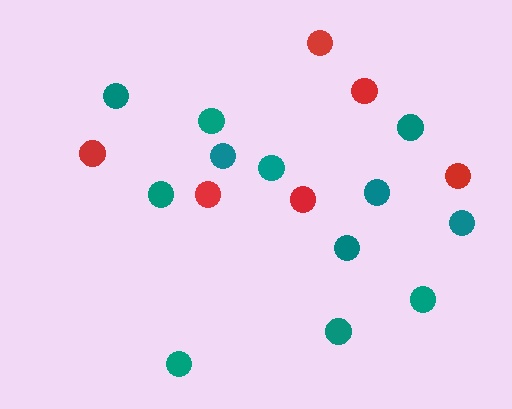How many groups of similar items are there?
There are 2 groups: one group of red circles (6) and one group of teal circles (12).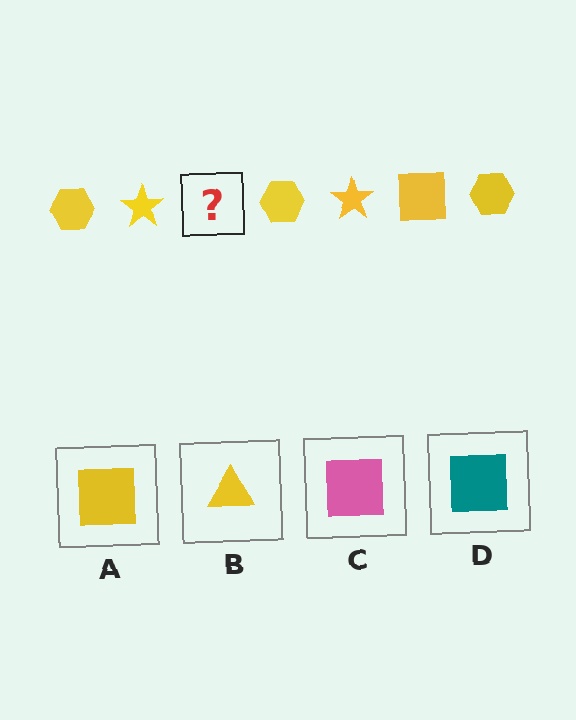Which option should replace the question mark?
Option A.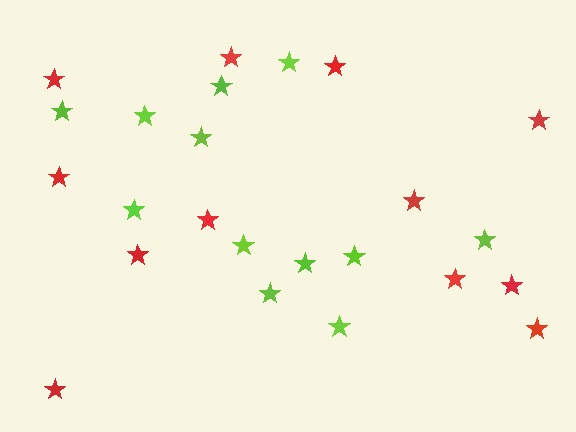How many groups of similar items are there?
There are 2 groups: one group of lime stars (12) and one group of red stars (12).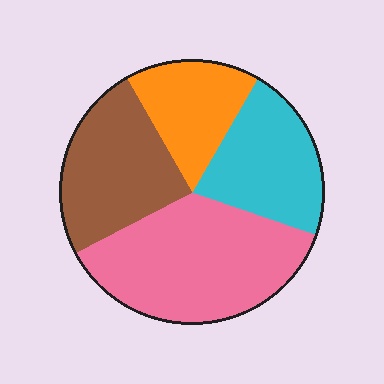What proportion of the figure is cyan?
Cyan covers 22% of the figure.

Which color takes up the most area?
Pink, at roughly 35%.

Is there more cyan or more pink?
Pink.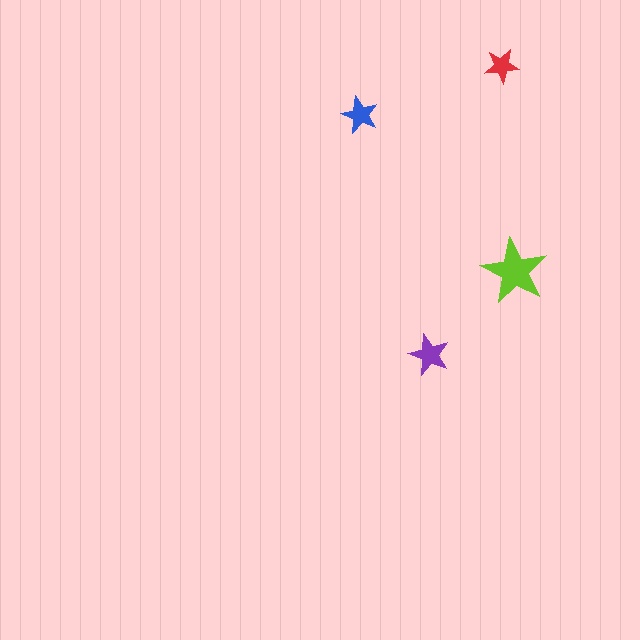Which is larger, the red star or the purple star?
The purple one.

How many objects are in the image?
There are 4 objects in the image.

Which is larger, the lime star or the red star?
The lime one.